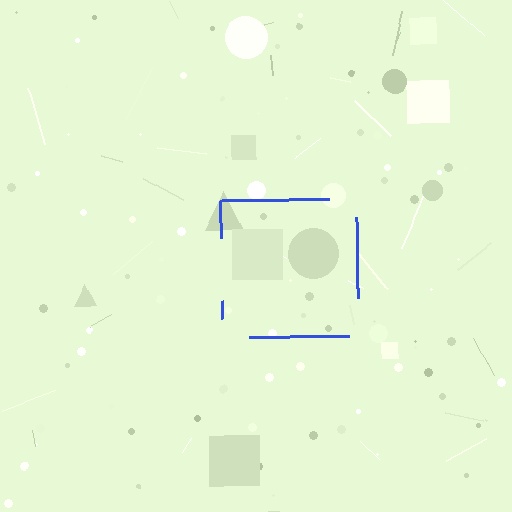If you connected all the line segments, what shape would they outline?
They would outline a square.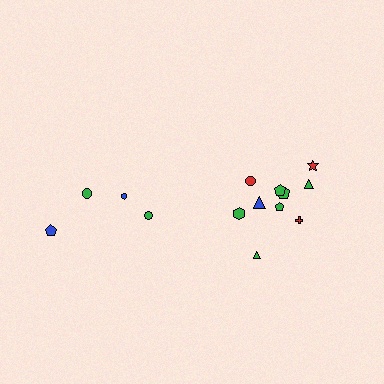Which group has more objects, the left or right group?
The right group.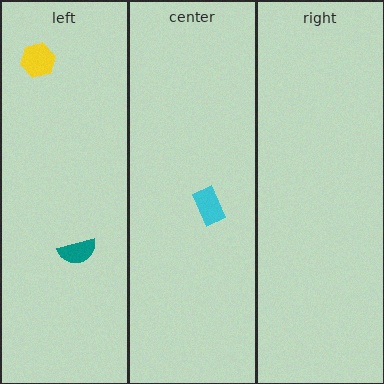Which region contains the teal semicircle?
The left region.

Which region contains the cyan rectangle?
The center region.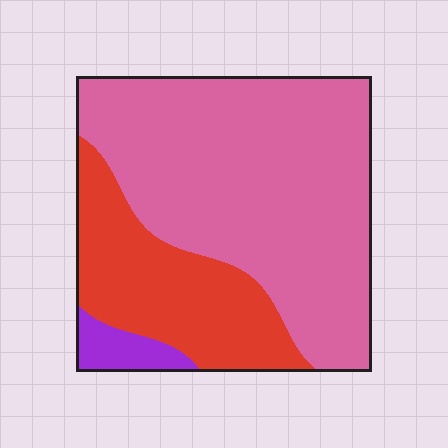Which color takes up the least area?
Purple, at roughly 5%.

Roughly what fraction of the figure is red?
Red takes up about one quarter (1/4) of the figure.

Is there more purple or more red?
Red.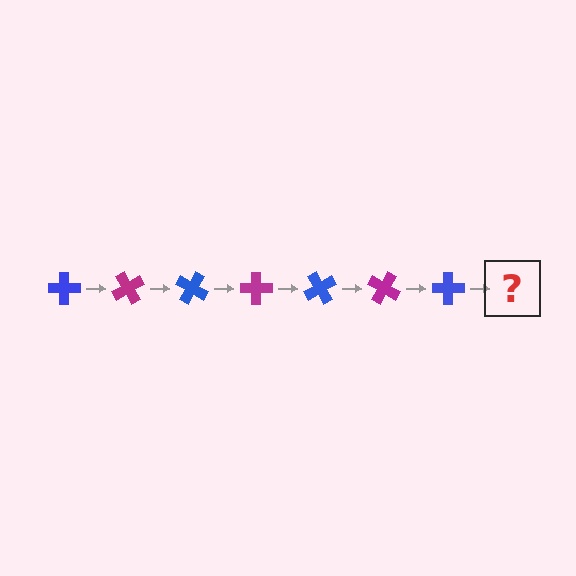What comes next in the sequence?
The next element should be a magenta cross, rotated 420 degrees from the start.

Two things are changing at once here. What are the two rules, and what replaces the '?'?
The two rules are that it rotates 60 degrees each step and the color cycles through blue and magenta. The '?' should be a magenta cross, rotated 420 degrees from the start.